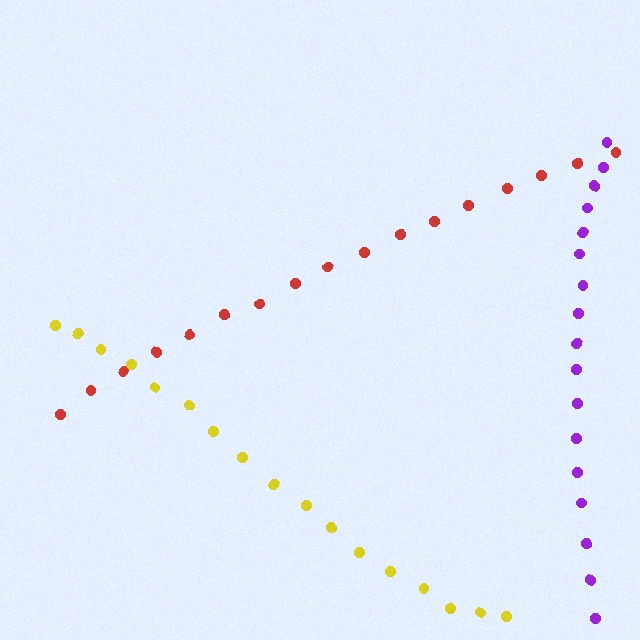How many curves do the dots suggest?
There are 3 distinct paths.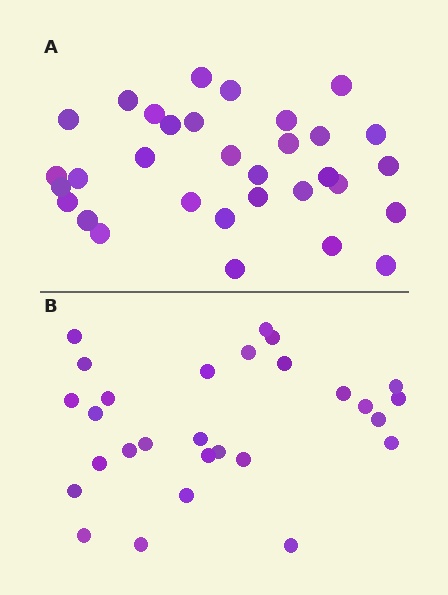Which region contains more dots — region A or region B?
Region A (the top region) has more dots.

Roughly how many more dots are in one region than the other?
Region A has about 4 more dots than region B.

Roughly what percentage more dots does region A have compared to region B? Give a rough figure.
About 15% more.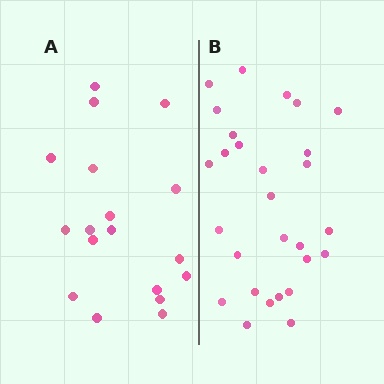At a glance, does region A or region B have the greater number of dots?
Region B (the right region) has more dots.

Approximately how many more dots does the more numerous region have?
Region B has roughly 10 or so more dots than region A.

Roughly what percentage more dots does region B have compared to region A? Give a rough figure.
About 55% more.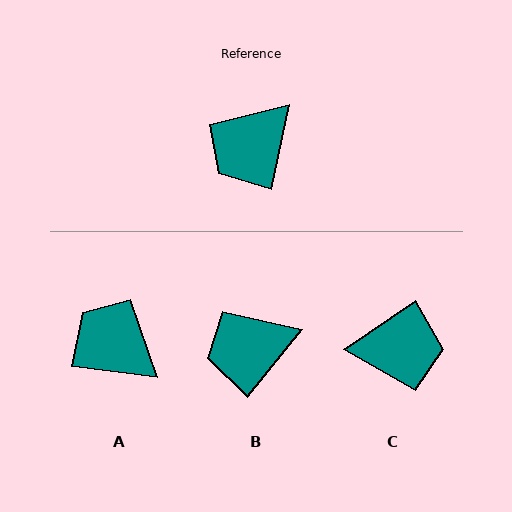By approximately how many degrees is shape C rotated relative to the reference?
Approximately 136 degrees counter-clockwise.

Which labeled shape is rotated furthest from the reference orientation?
C, about 136 degrees away.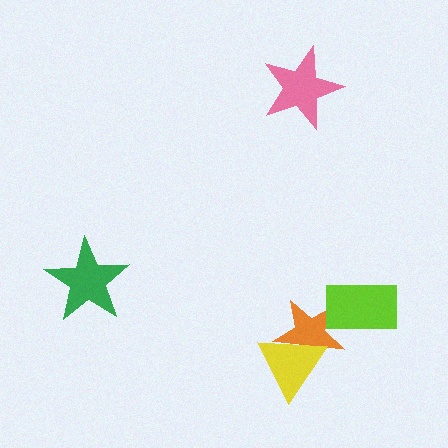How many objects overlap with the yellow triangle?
1 object overlaps with the yellow triangle.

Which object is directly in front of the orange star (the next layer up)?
The yellow triangle is directly in front of the orange star.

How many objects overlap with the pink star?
0 objects overlap with the pink star.